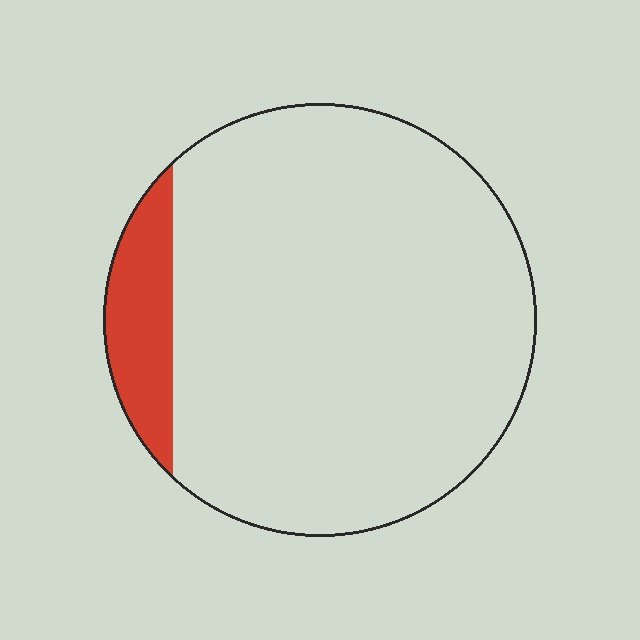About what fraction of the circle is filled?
About one tenth (1/10).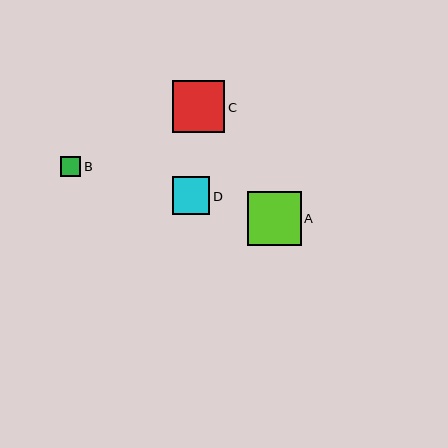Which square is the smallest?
Square B is the smallest with a size of approximately 20 pixels.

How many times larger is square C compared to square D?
Square C is approximately 1.4 times the size of square D.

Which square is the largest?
Square A is the largest with a size of approximately 54 pixels.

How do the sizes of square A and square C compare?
Square A and square C are approximately the same size.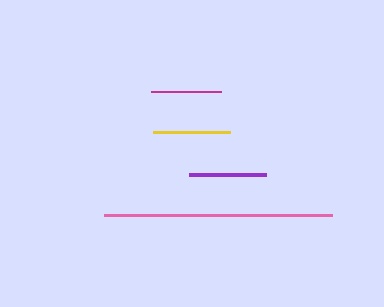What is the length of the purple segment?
The purple segment is approximately 77 pixels long.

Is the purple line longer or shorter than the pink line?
The pink line is longer than the purple line.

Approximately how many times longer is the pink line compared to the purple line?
The pink line is approximately 3.0 times the length of the purple line.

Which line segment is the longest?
The pink line is the longest at approximately 229 pixels.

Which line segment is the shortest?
The magenta line is the shortest at approximately 71 pixels.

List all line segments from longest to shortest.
From longest to shortest: pink, yellow, purple, magenta.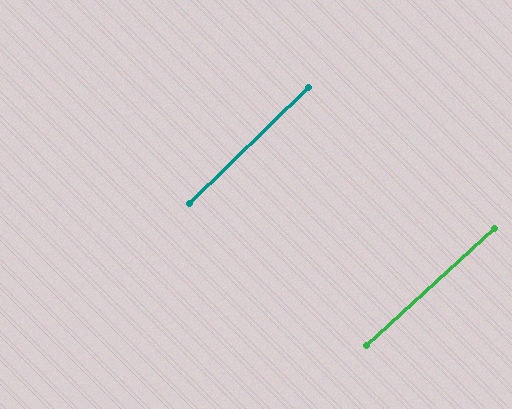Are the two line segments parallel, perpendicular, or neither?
Parallel — their directions differ by only 1.9°.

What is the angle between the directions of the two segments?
Approximately 2 degrees.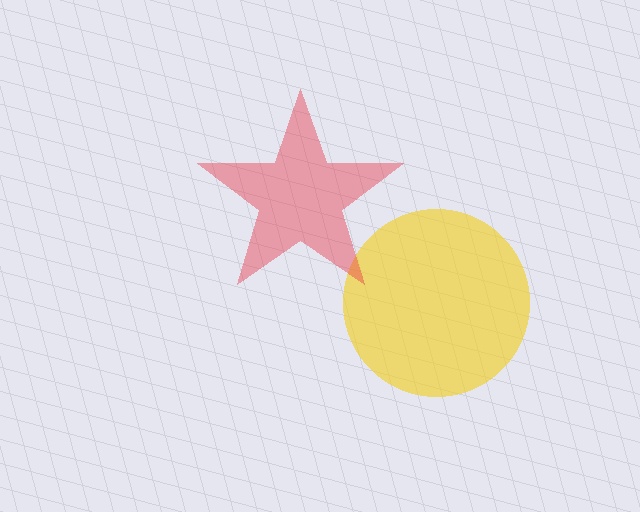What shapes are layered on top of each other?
The layered shapes are: a yellow circle, a red star.